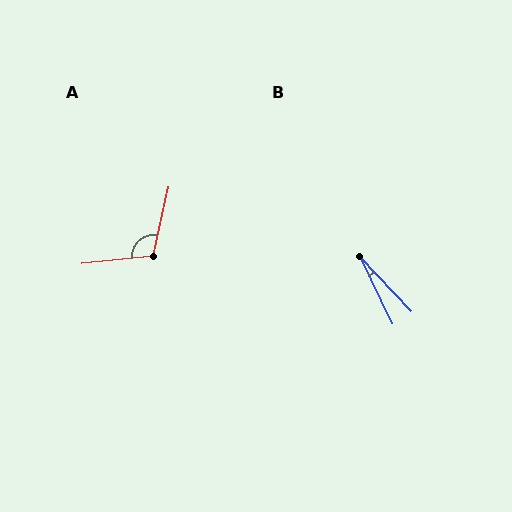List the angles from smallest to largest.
B (17°), A (108°).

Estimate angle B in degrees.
Approximately 17 degrees.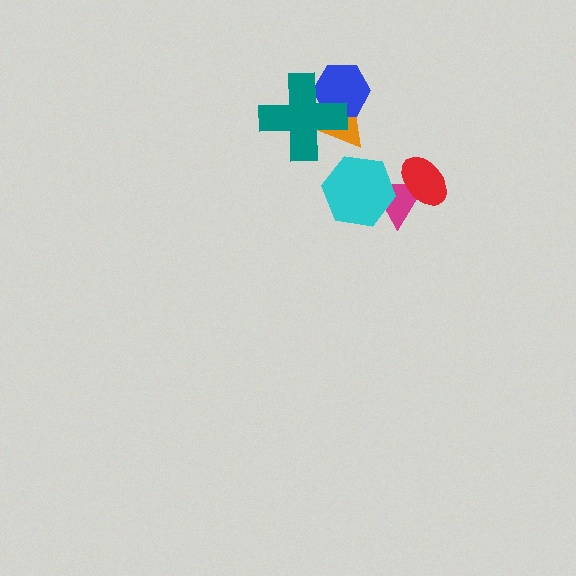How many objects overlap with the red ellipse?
1 object overlaps with the red ellipse.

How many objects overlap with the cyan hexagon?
1 object overlaps with the cyan hexagon.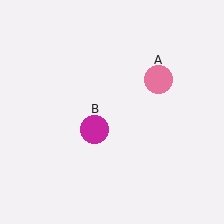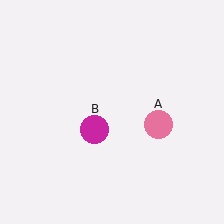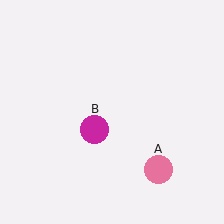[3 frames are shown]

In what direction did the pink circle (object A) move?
The pink circle (object A) moved down.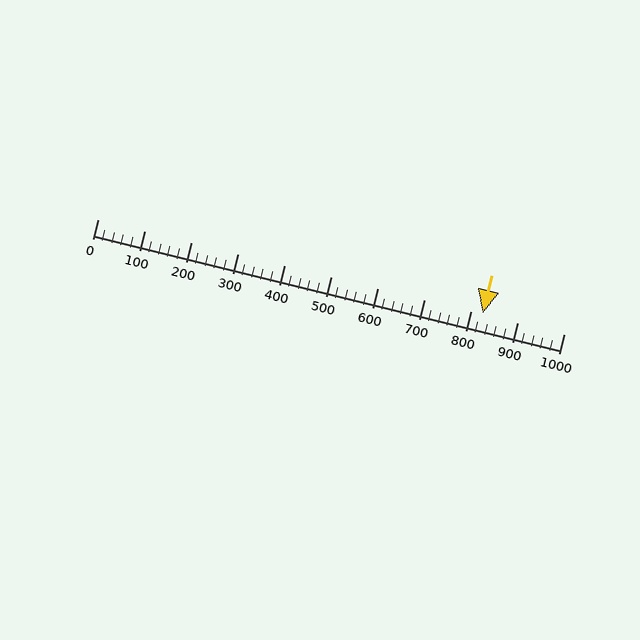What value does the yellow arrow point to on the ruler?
The yellow arrow points to approximately 826.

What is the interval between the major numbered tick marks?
The major tick marks are spaced 100 units apart.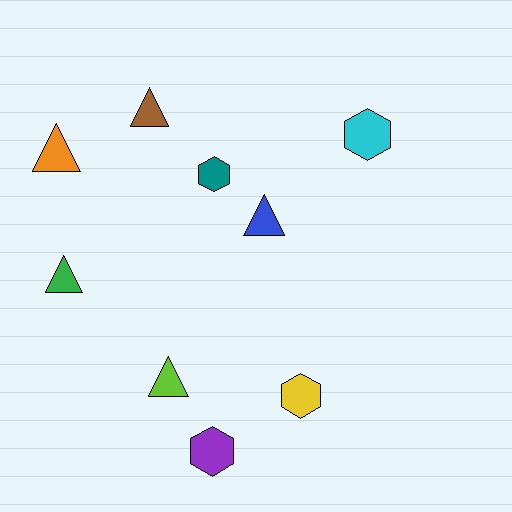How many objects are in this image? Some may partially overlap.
There are 9 objects.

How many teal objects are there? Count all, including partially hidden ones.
There is 1 teal object.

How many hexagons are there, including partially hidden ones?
There are 4 hexagons.